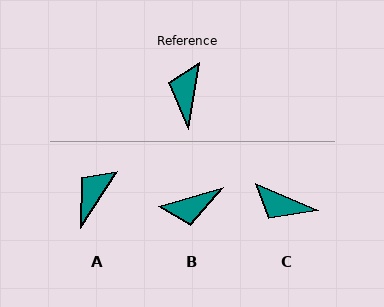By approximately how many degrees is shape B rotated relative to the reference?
Approximately 116 degrees counter-clockwise.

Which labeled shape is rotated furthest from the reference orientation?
B, about 116 degrees away.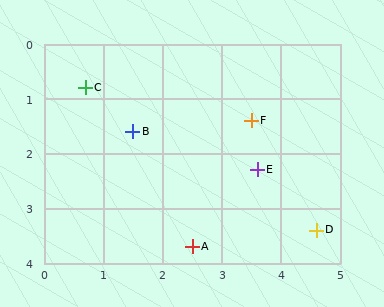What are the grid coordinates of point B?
Point B is at approximately (1.5, 1.6).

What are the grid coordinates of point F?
Point F is at approximately (3.5, 1.4).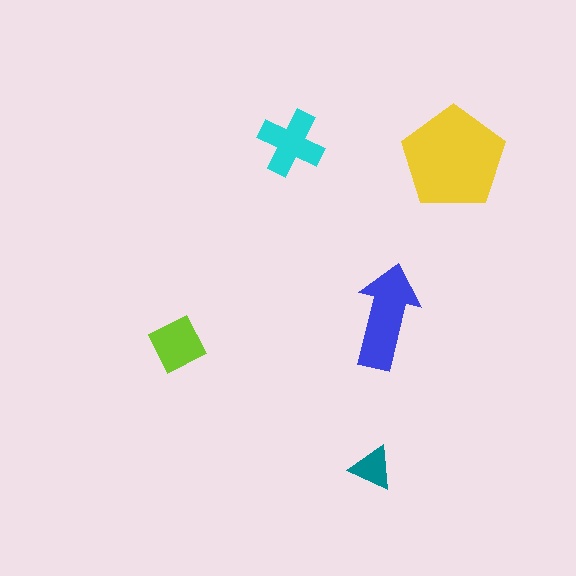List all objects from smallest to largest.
The teal triangle, the lime square, the cyan cross, the blue arrow, the yellow pentagon.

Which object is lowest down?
The teal triangle is bottommost.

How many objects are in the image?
There are 5 objects in the image.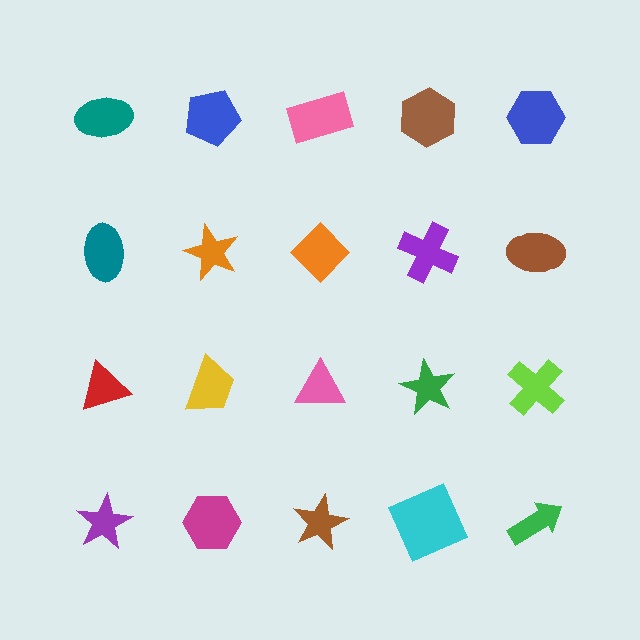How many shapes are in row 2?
5 shapes.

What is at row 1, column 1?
A teal ellipse.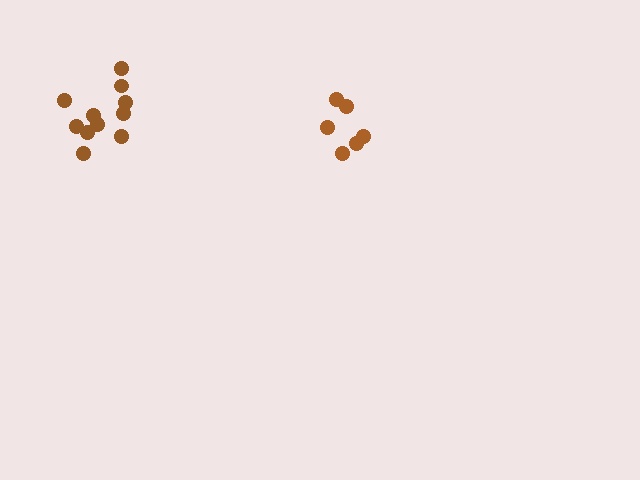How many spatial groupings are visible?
There are 2 spatial groupings.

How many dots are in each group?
Group 1: 6 dots, Group 2: 11 dots (17 total).